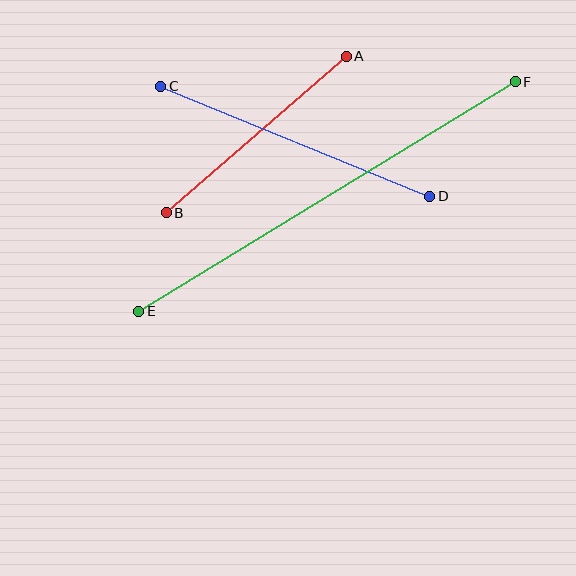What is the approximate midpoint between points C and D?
The midpoint is at approximately (295, 141) pixels.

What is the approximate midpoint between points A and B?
The midpoint is at approximately (256, 135) pixels.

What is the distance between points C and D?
The distance is approximately 291 pixels.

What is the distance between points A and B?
The distance is approximately 239 pixels.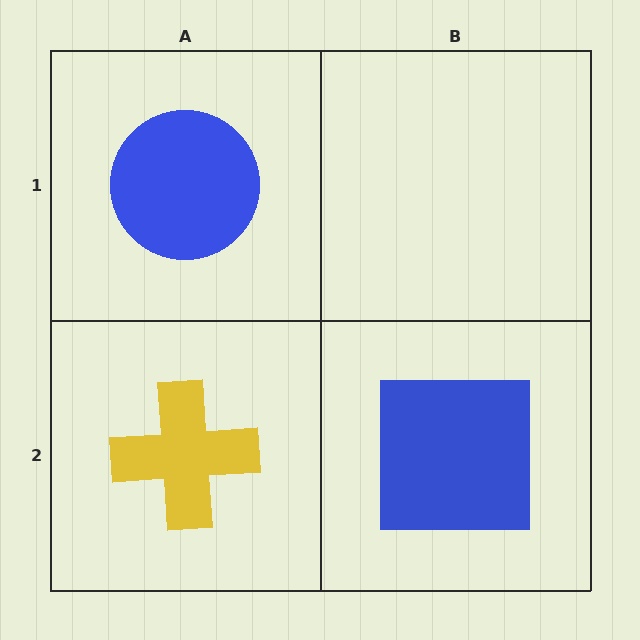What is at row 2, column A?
A yellow cross.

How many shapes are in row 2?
2 shapes.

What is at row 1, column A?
A blue circle.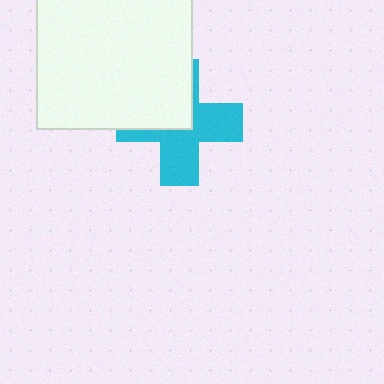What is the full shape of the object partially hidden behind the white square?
The partially hidden object is a cyan cross.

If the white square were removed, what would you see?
You would see the complete cyan cross.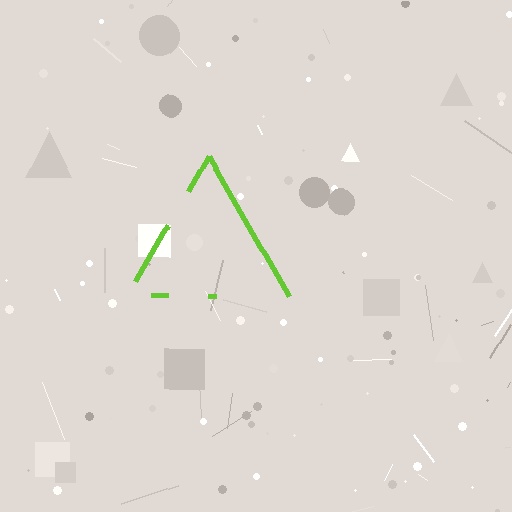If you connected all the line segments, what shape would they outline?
They would outline a triangle.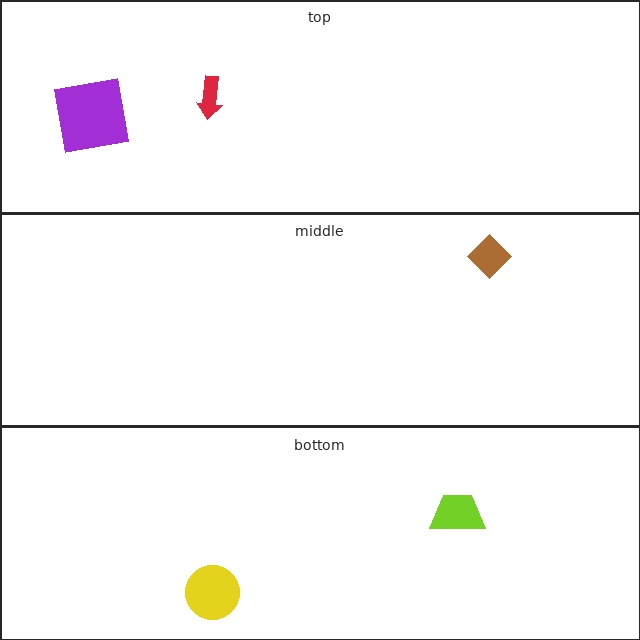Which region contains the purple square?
The top region.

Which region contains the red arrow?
The top region.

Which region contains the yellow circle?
The bottom region.